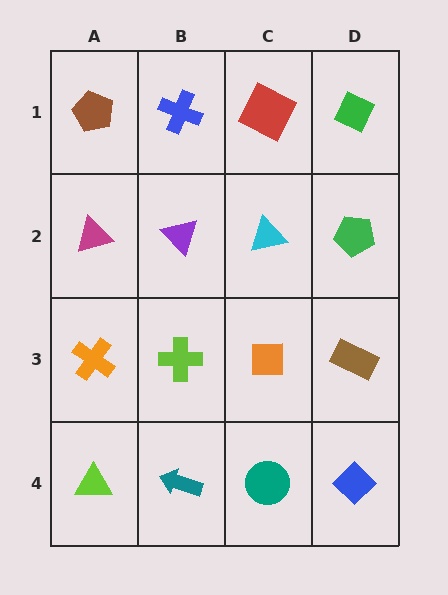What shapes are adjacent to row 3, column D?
A green pentagon (row 2, column D), a blue diamond (row 4, column D), an orange square (row 3, column C).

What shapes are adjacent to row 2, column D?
A green diamond (row 1, column D), a brown rectangle (row 3, column D), a cyan triangle (row 2, column C).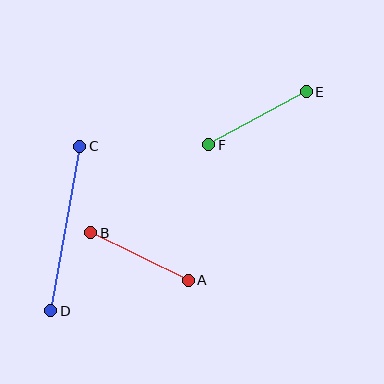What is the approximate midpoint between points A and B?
The midpoint is at approximately (139, 257) pixels.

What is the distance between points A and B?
The distance is approximately 109 pixels.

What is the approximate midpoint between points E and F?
The midpoint is at approximately (258, 118) pixels.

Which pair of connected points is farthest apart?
Points C and D are farthest apart.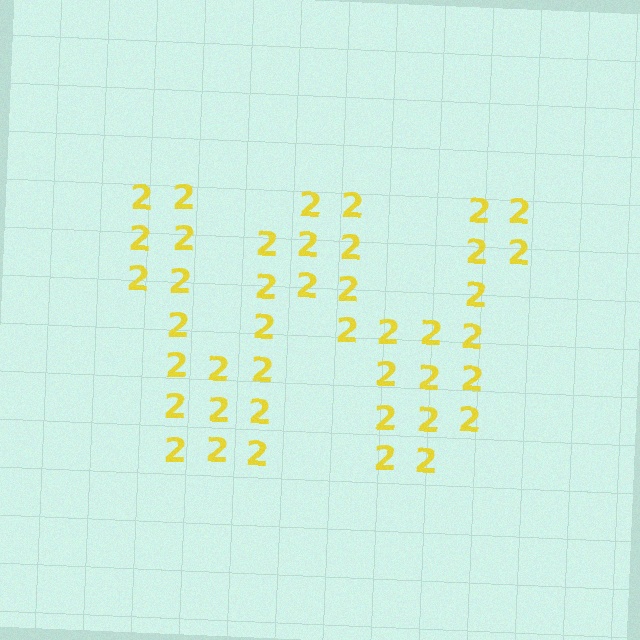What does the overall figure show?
The overall figure shows the letter W.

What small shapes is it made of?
It is made of small digit 2's.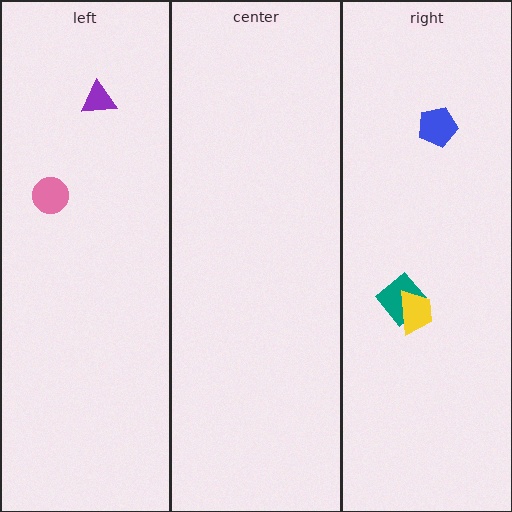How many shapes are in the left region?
2.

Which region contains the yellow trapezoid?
The right region.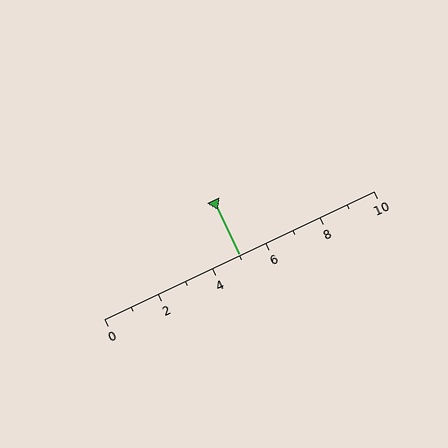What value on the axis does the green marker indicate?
The marker indicates approximately 5.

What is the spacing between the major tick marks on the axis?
The major ticks are spaced 2 apart.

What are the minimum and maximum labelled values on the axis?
The axis runs from 0 to 10.